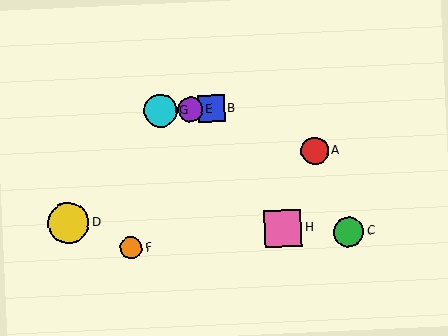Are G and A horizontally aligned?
No, G is at y≈111 and A is at y≈151.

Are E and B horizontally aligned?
Yes, both are at y≈109.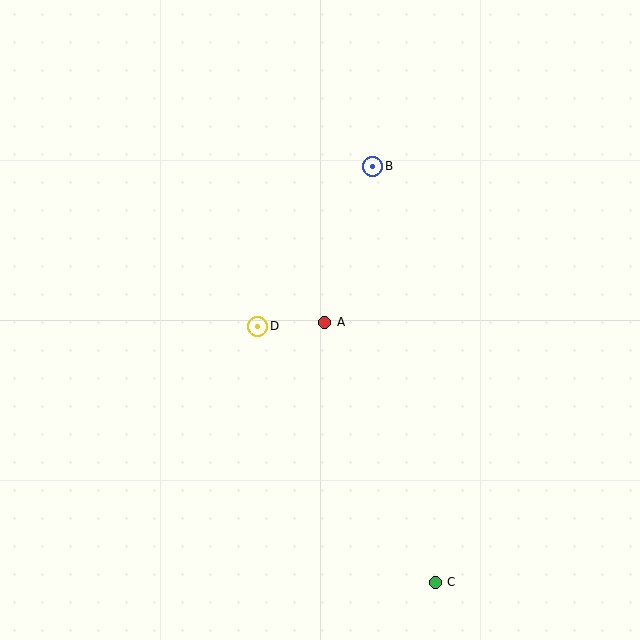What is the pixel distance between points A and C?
The distance between A and C is 282 pixels.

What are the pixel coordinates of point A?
Point A is at (325, 322).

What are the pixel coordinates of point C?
Point C is at (435, 582).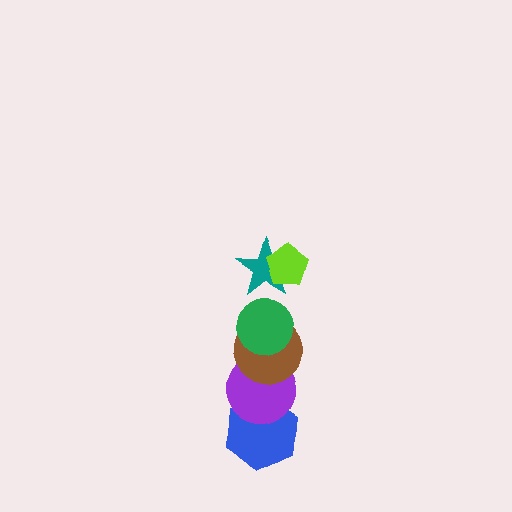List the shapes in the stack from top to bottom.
From top to bottom: the lime pentagon, the teal star, the green circle, the brown circle, the purple circle, the blue hexagon.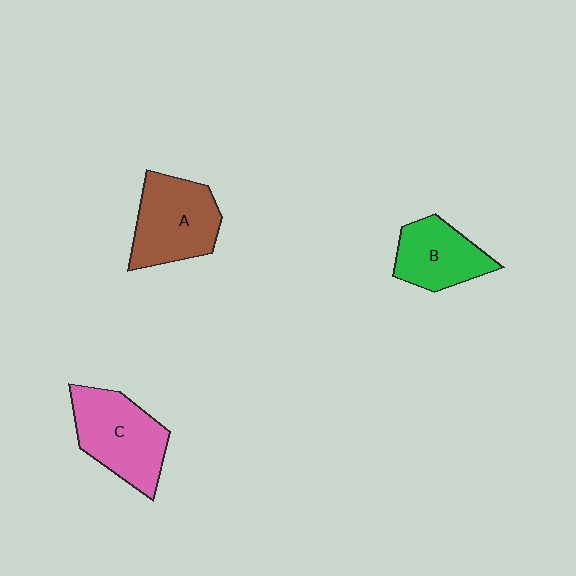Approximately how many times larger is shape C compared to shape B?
Approximately 1.3 times.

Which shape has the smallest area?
Shape B (green).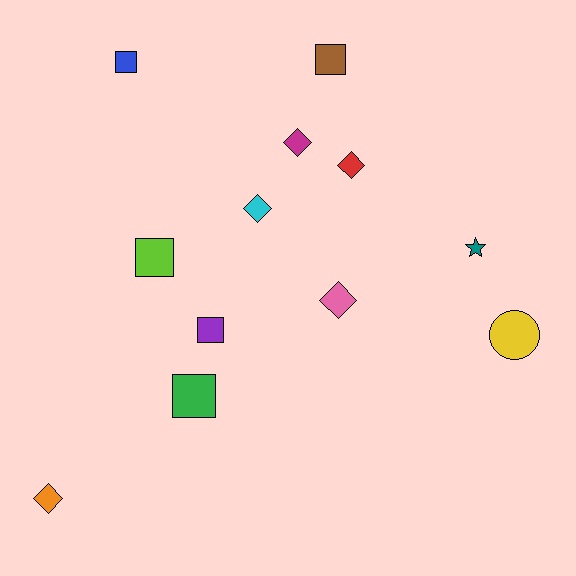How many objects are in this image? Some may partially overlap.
There are 12 objects.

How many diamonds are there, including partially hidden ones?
There are 5 diamonds.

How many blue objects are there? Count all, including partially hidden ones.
There is 1 blue object.